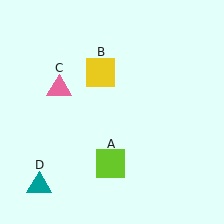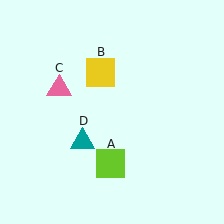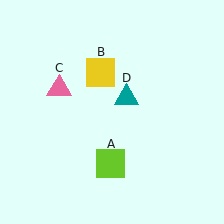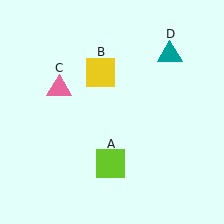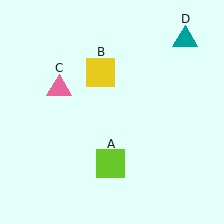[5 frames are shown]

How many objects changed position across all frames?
1 object changed position: teal triangle (object D).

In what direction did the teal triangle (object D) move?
The teal triangle (object D) moved up and to the right.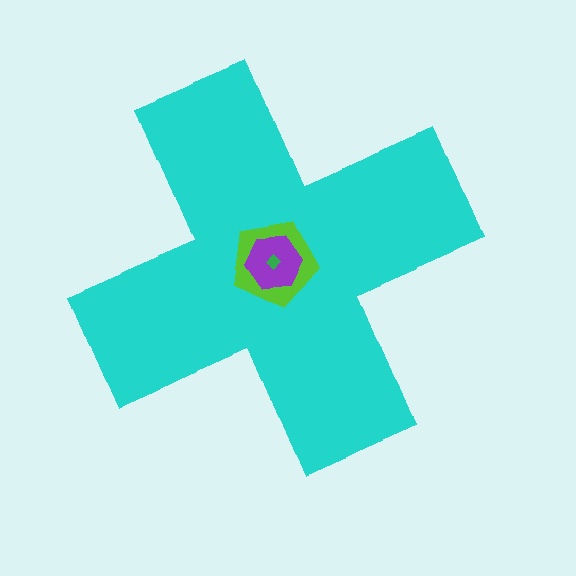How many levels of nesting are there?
4.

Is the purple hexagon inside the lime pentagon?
Yes.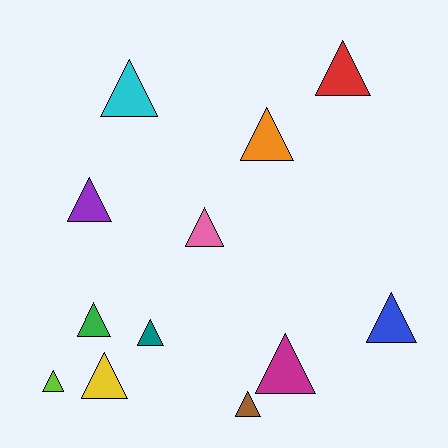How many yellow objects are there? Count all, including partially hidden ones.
There is 1 yellow object.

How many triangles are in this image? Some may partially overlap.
There are 12 triangles.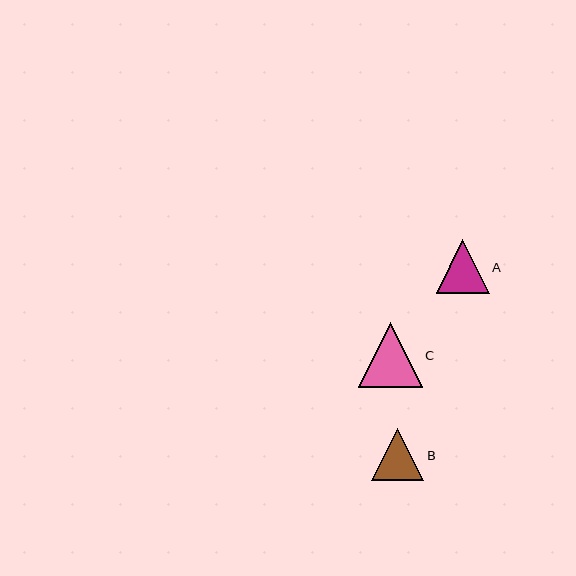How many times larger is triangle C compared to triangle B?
Triangle C is approximately 1.2 times the size of triangle B.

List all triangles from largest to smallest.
From largest to smallest: C, A, B.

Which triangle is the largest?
Triangle C is the largest with a size of approximately 64 pixels.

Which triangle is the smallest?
Triangle B is the smallest with a size of approximately 52 pixels.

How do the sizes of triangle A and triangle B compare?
Triangle A and triangle B are approximately the same size.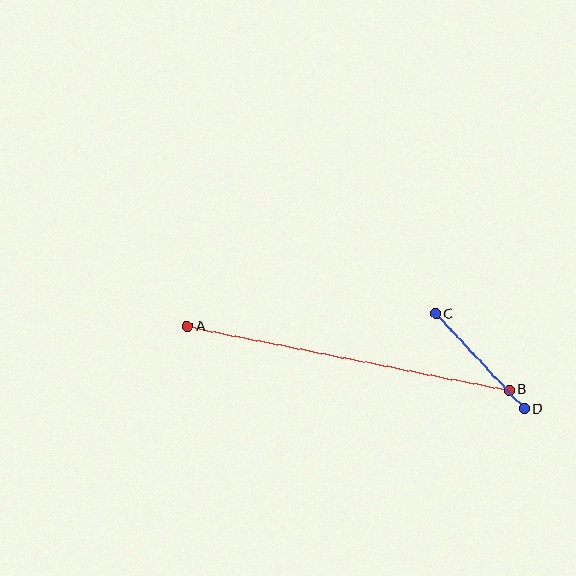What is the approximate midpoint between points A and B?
The midpoint is at approximately (348, 358) pixels.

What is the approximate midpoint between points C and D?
The midpoint is at approximately (480, 361) pixels.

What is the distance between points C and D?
The distance is approximately 130 pixels.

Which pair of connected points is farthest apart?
Points A and B are farthest apart.